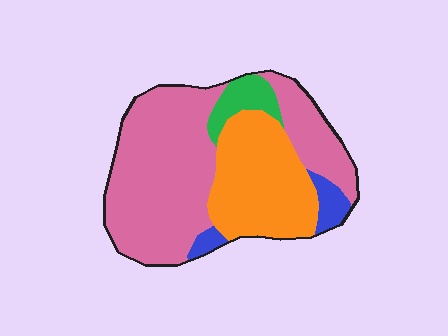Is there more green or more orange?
Orange.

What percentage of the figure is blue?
Blue covers around 5% of the figure.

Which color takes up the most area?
Pink, at roughly 60%.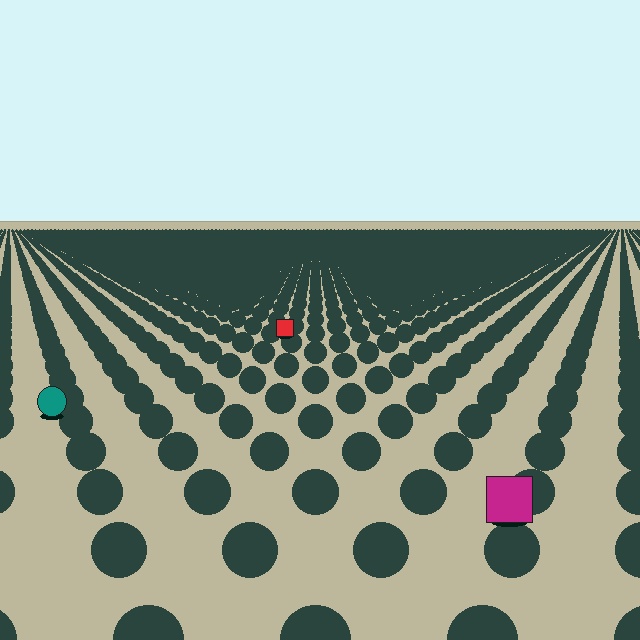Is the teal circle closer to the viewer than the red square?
Yes. The teal circle is closer — you can tell from the texture gradient: the ground texture is coarser near it.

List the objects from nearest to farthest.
From nearest to farthest: the magenta square, the teal circle, the red square.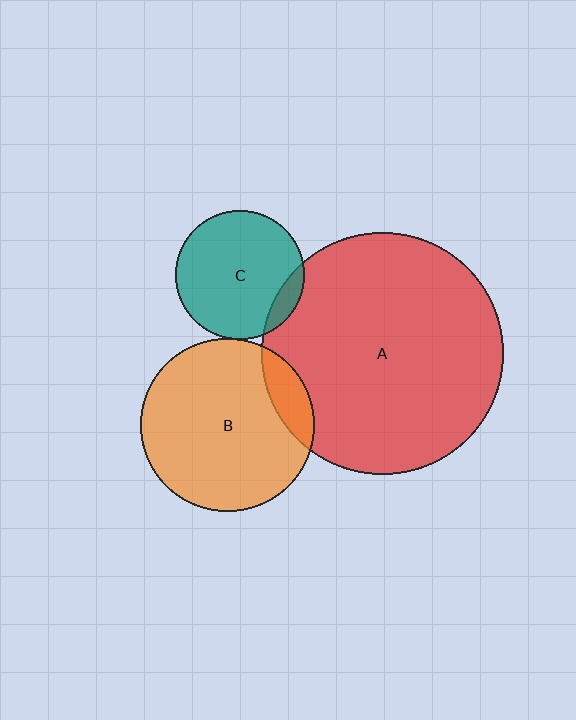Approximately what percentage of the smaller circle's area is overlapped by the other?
Approximately 15%.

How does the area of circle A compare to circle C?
Approximately 3.5 times.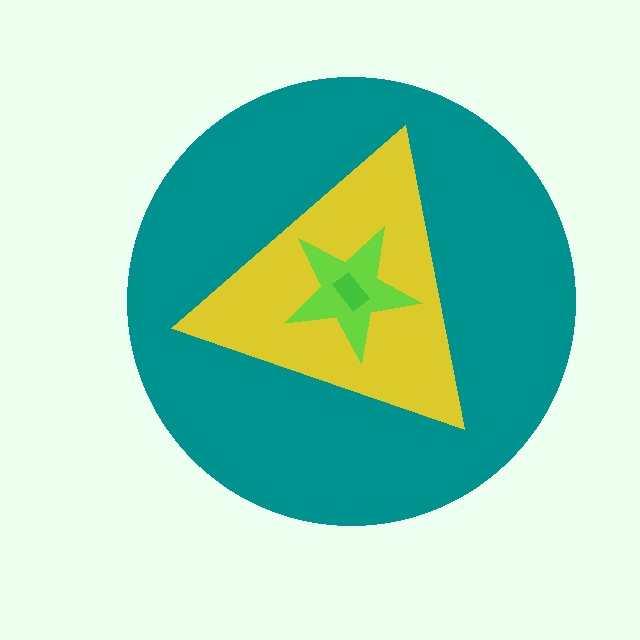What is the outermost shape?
The teal circle.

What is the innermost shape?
The green rectangle.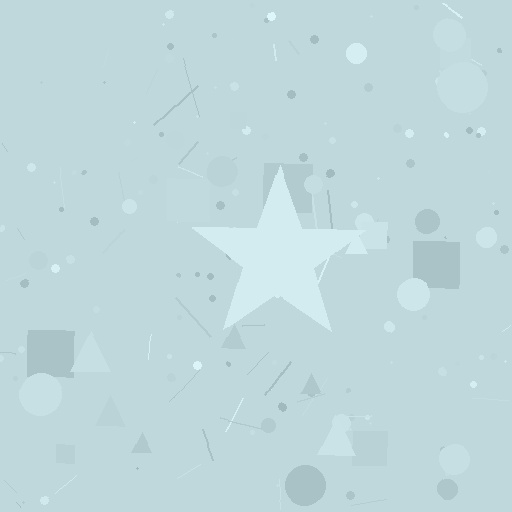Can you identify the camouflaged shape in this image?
The camouflaged shape is a star.